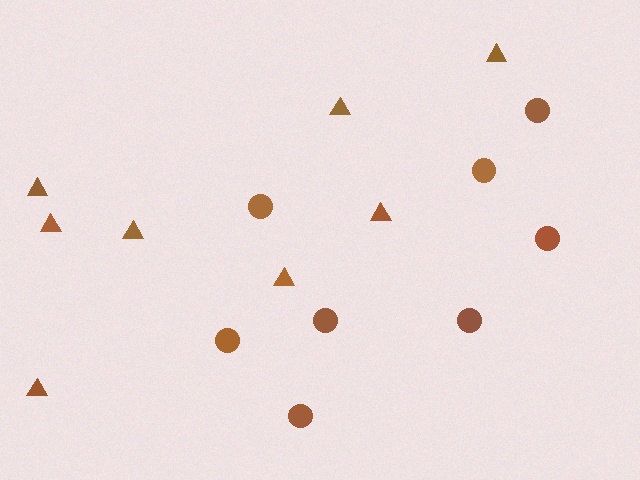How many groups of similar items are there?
There are 2 groups: one group of circles (8) and one group of triangles (8).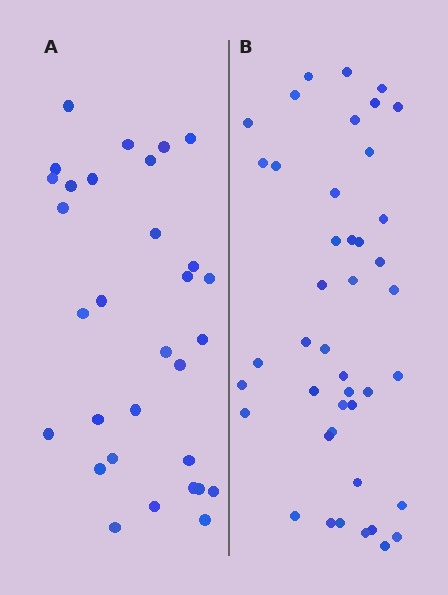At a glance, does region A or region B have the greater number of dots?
Region B (the right region) has more dots.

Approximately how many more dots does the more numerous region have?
Region B has roughly 12 or so more dots than region A.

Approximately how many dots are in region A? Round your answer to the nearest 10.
About 30 dots. (The exact count is 31, which rounds to 30.)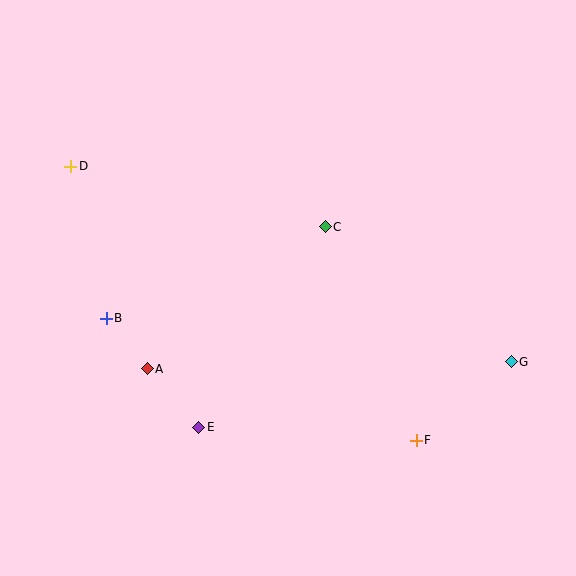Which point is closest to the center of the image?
Point C at (325, 227) is closest to the center.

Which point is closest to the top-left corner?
Point D is closest to the top-left corner.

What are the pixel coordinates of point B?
Point B is at (106, 318).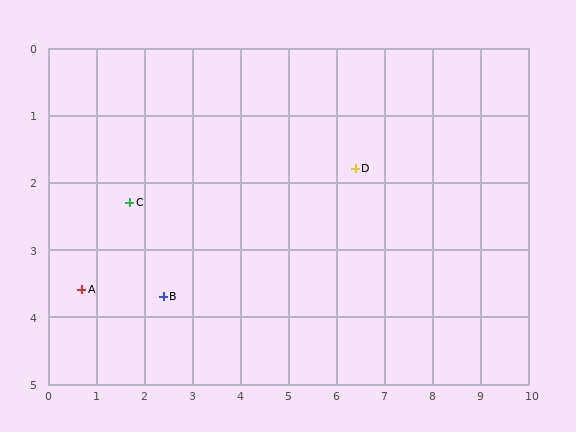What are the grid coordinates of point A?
Point A is at approximately (0.7, 3.6).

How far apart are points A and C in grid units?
Points A and C are about 1.6 grid units apart.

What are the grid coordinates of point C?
Point C is at approximately (1.7, 2.3).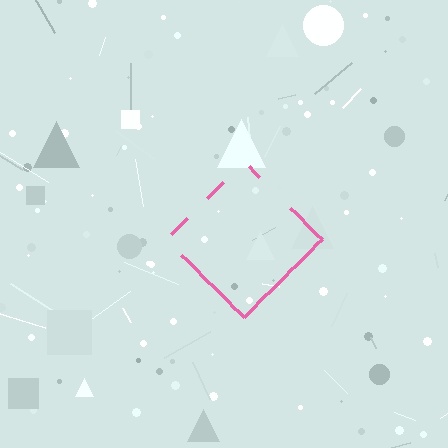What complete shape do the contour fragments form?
The contour fragments form a diamond.